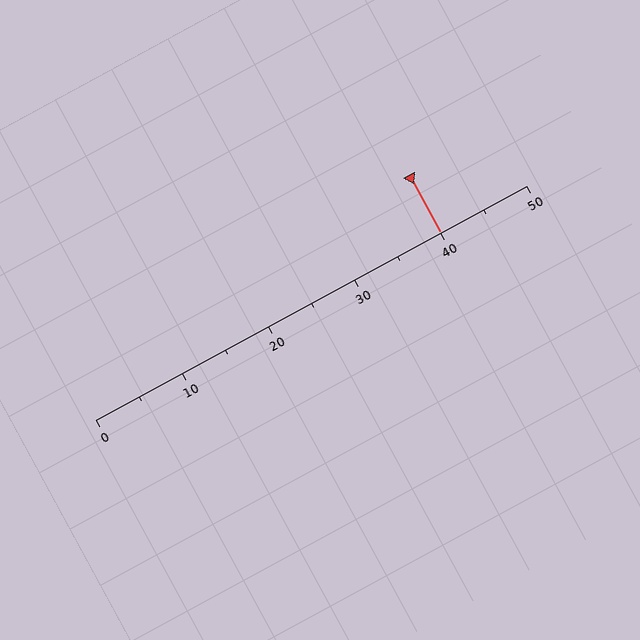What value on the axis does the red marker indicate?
The marker indicates approximately 40.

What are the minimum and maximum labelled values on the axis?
The axis runs from 0 to 50.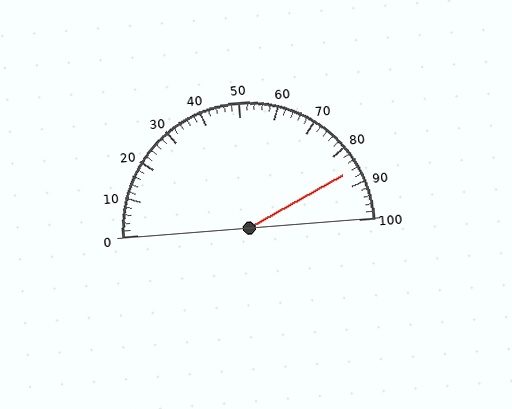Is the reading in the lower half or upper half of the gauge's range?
The reading is in the upper half of the range (0 to 100).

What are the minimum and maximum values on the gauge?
The gauge ranges from 0 to 100.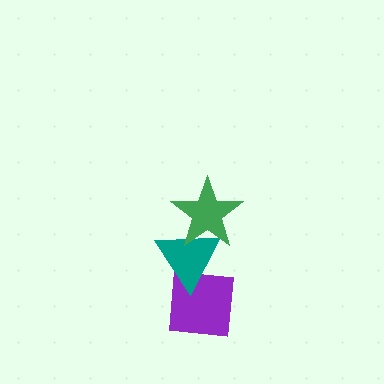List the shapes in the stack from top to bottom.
From top to bottom: the green star, the teal triangle, the purple square.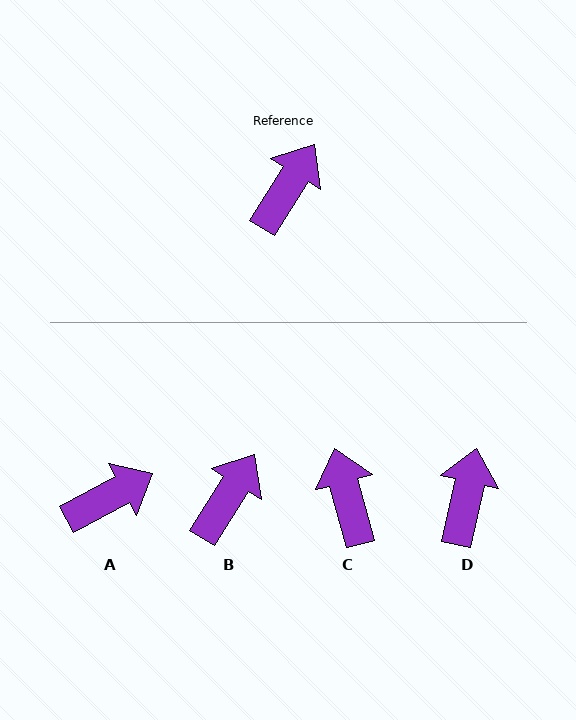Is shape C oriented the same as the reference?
No, it is off by about 48 degrees.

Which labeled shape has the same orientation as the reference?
B.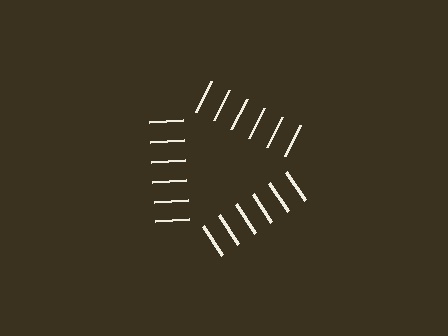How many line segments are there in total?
18 — 6 along each of the 3 edges.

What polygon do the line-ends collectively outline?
An illusory triangle — the line segments terminate on its edges but no continuous stroke is drawn.